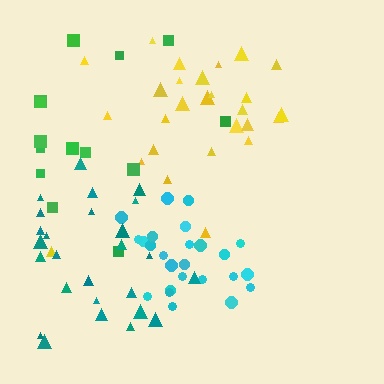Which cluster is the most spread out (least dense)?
Green.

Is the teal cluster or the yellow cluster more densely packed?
Teal.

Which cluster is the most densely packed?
Cyan.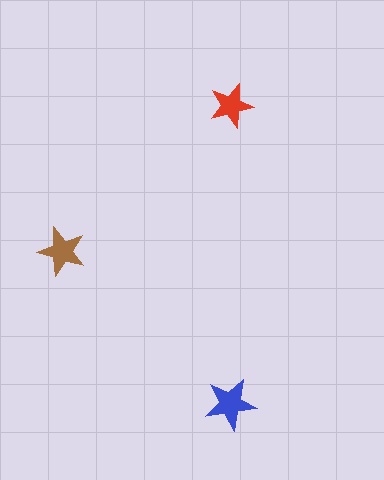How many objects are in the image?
There are 3 objects in the image.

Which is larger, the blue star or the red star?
The blue one.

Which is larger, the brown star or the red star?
The brown one.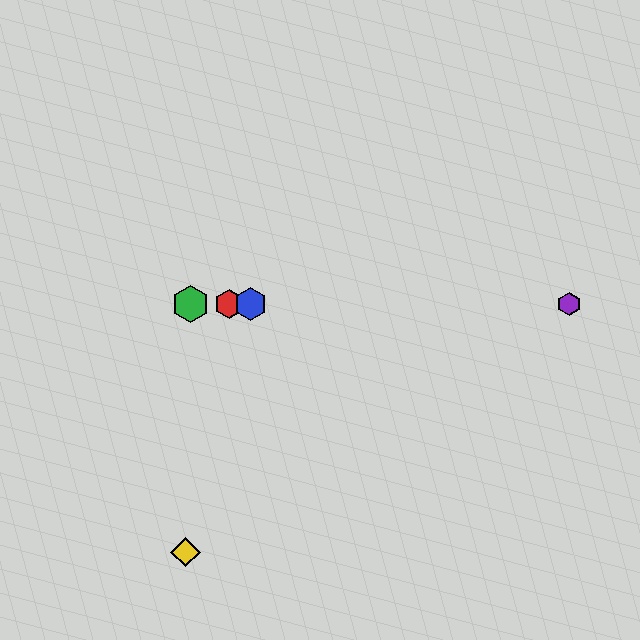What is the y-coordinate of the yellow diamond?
The yellow diamond is at y≈552.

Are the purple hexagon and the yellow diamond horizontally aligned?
No, the purple hexagon is at y≈304 and the yellow diamond is at y≈552.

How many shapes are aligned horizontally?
4 shapes (the red hexagon, the blue hexagon, the green hexagon, the purple hexagon) are aligned horizontally.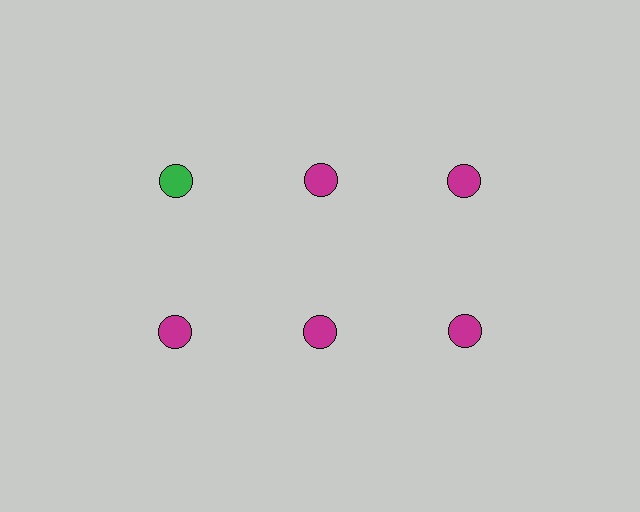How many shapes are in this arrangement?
There are 6 shapes arranged in a grid pattern.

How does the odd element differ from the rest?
It has a different color: green instead of magenta.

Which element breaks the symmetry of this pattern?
The green circle in the top row, leftmost column breaks the symmetry. All other shapes are magenta circles.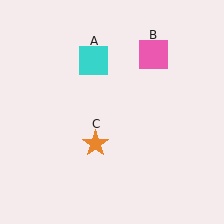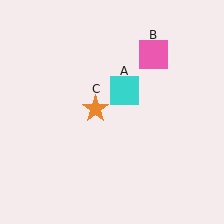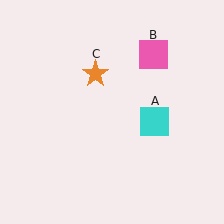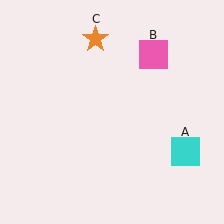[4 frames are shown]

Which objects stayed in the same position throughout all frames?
Pink square (object B) remained stationary.